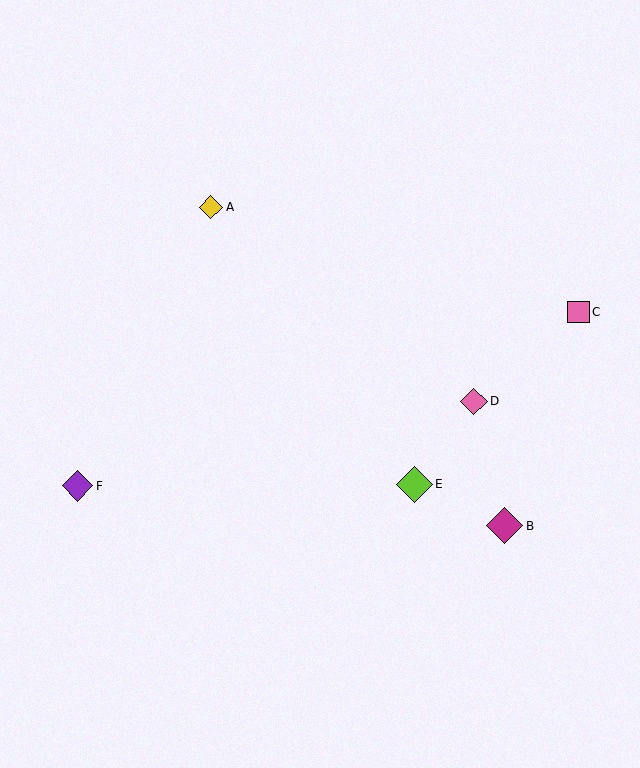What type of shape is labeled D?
Shape D is a pink diamond.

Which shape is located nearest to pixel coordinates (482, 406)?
The pink diamond (labeled D) at (474, 401) is nearest to that location.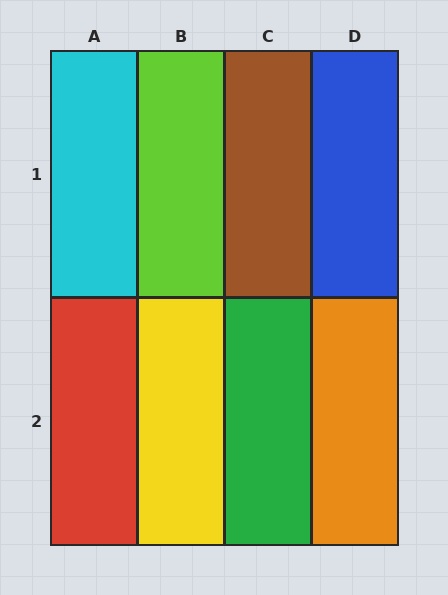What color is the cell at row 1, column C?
Brown.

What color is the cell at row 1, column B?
Lime.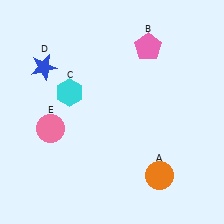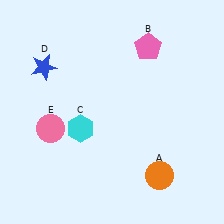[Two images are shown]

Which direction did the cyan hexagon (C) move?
The cyan hexagon (C) moved down.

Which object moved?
The cyan hexagon (C) moved down.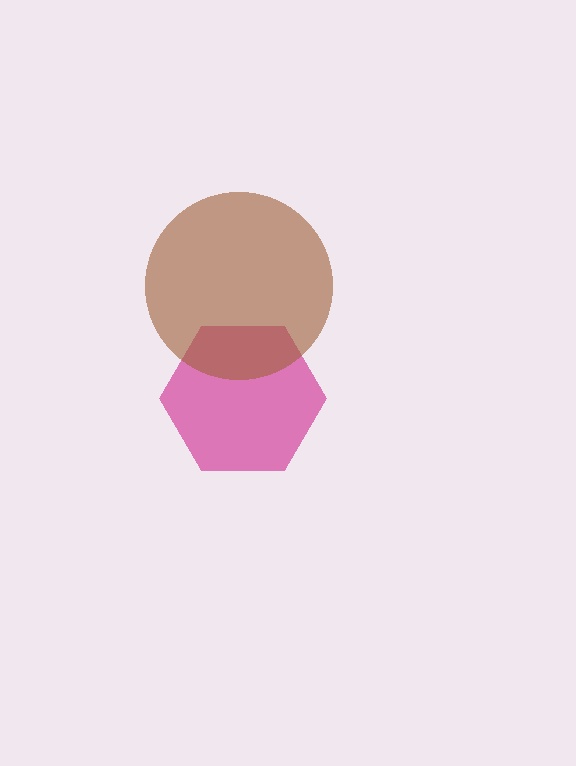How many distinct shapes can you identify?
There are 2 distinct shapes: a magenta hexagon, a brown circle.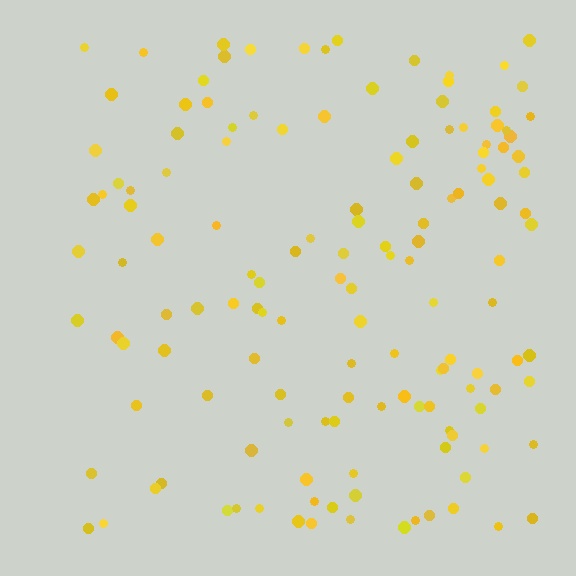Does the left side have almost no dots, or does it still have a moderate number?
Still a moderate number, just noticeably fewer than the right.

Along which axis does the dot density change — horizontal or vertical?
Horizontal.